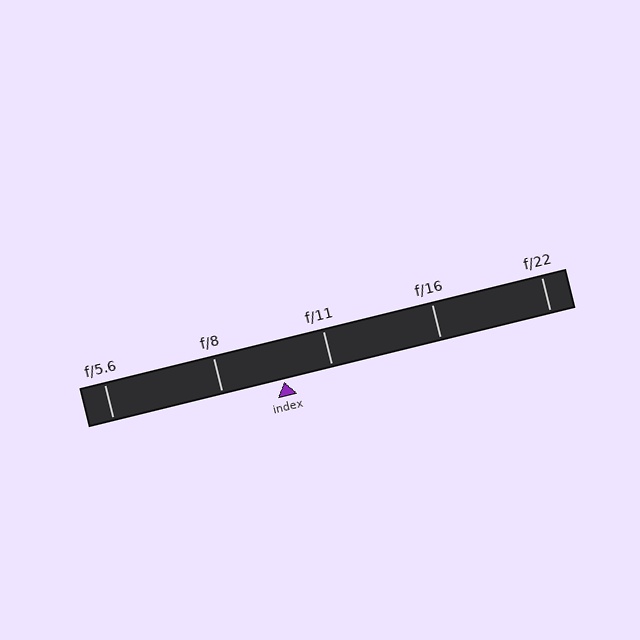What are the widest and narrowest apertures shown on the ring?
The widest aperture shown is f/5.6 and the narrowest is f/22.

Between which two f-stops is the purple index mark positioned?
The index mark is between f/8 and f/11.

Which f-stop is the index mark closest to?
The index mark is closest to f/11.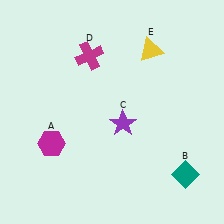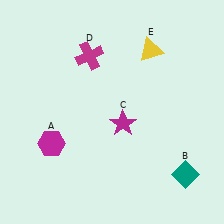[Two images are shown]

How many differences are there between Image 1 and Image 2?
There is 1 difference between the two images.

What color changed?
The star (C) changed from purple in Image 1 to magenta in Image 2.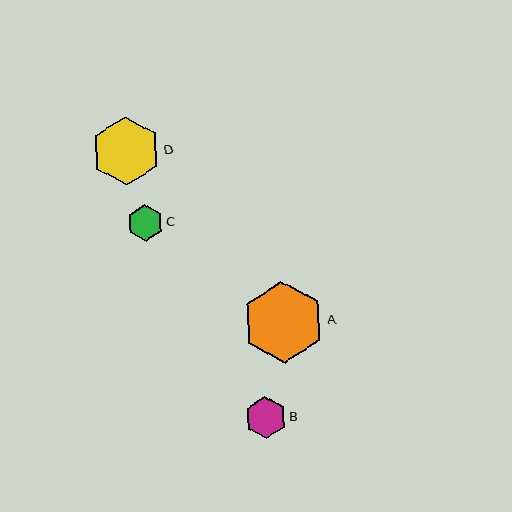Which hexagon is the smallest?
Hexagon C is the smallest with a size of approximately 37 pixels.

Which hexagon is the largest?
Hexagon A is the largest with a size of approximately 82 pixels.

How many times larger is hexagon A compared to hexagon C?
Hexagon A is approximately 2.2 times the size of hexagon C.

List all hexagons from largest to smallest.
From largest to smallest: A, D, B, C.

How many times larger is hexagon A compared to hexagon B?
Hexagon A is approximately 2.0 times the size of hexagon B.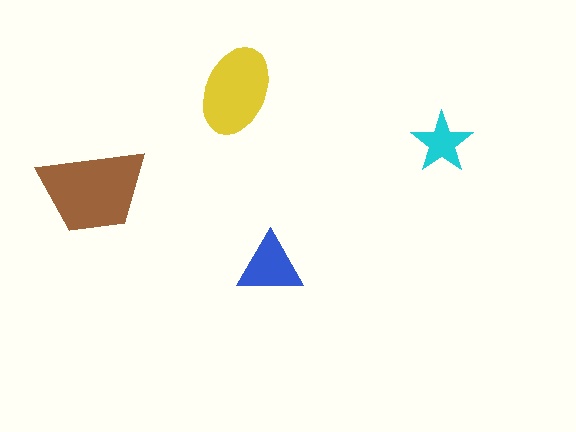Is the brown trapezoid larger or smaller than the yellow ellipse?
Larger.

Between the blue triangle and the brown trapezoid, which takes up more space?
The brown trapezoid.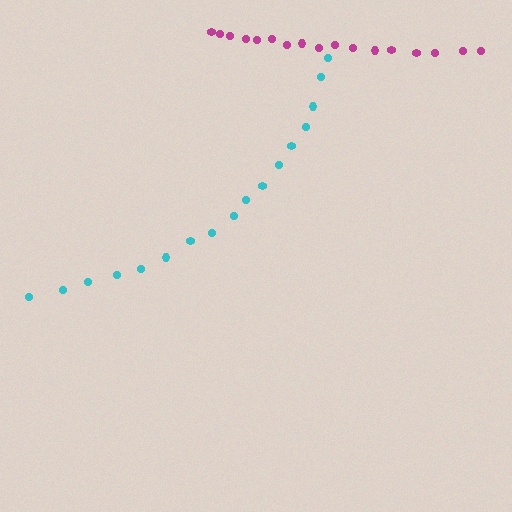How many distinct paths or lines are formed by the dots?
There are 2 distinct paths.